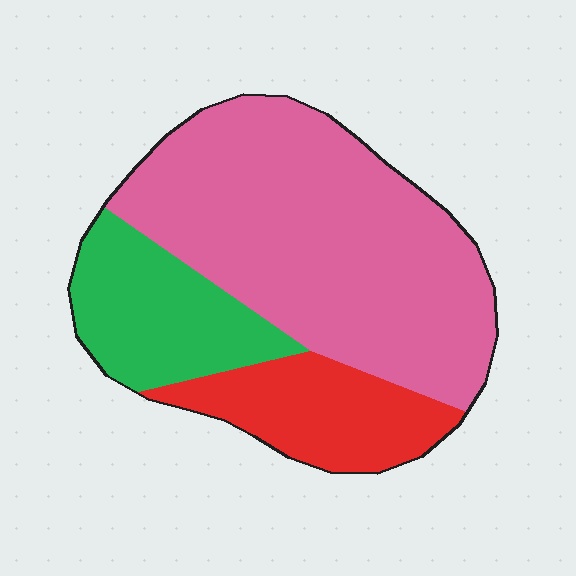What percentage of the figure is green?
Green covers around 20% of the figure.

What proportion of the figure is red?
Red takes up about one fifth (1/5) of the figure.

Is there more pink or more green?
Pink.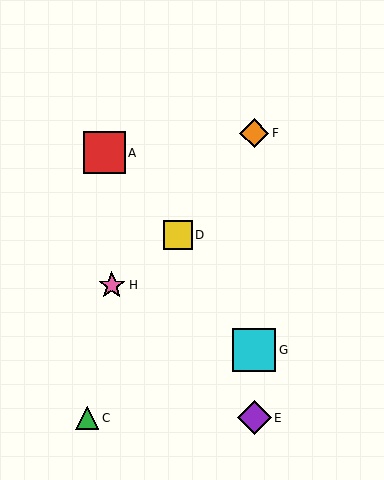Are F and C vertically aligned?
No, F is at x≈254 and C is at x≈87.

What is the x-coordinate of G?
Object G is at x≈254.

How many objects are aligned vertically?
4 objects (B, E, F, G) are aligned vertically.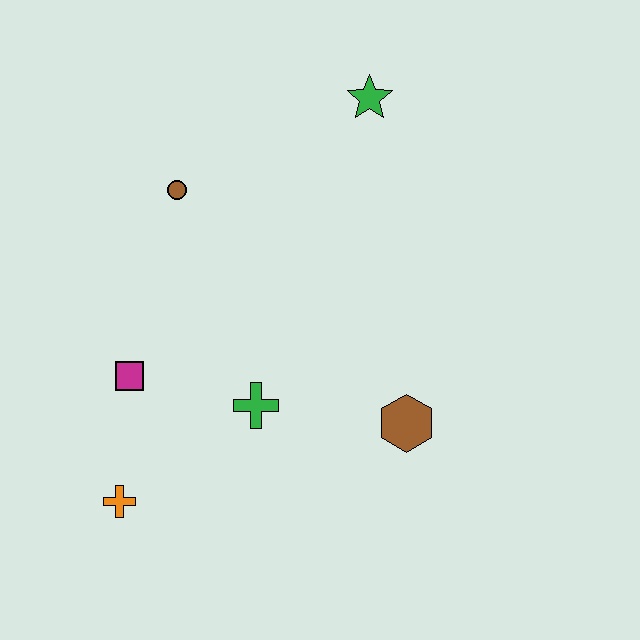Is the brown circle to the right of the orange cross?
Yes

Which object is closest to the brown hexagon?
The green cross is closest to the brown hexagon.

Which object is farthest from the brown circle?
The brown hexagon is farthest from the brown circle.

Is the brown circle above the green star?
No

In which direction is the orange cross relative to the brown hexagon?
The orange cross is to the left of the brown hexagon.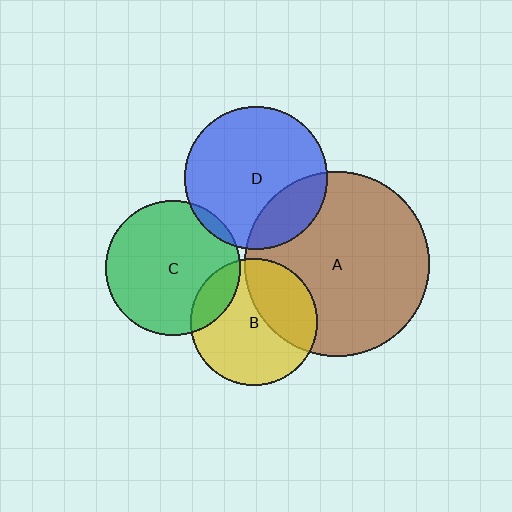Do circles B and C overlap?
Yes.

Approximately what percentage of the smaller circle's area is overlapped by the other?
Approximately 15%.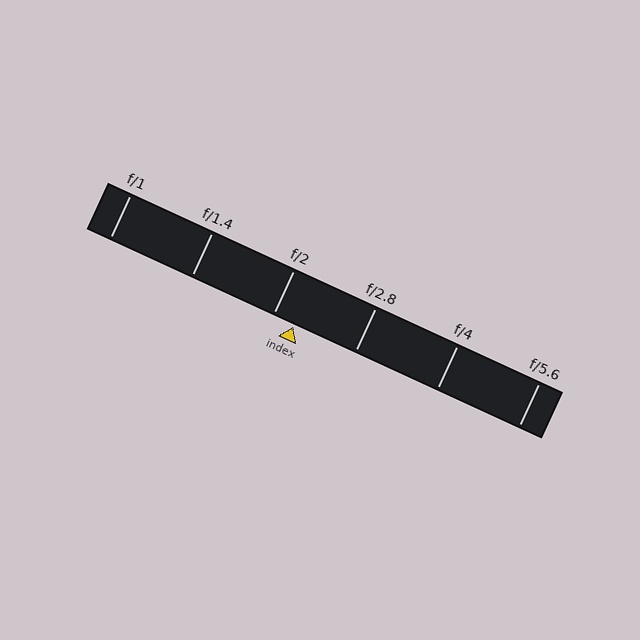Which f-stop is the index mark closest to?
The index mark is closest to f/2.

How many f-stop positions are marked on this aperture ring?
There are 6 f-stop positions marked.